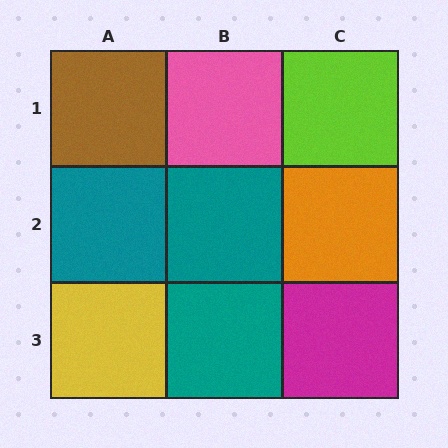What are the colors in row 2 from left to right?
Teal, teal, orange.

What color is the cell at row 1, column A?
Brown.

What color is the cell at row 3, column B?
Teal.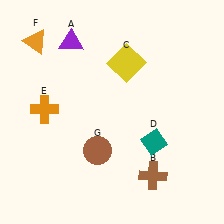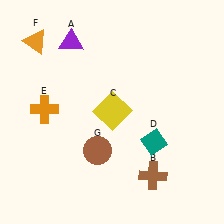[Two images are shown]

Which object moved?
The yellow square (C) moved down.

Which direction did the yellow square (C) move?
The yellow square (C) moved down.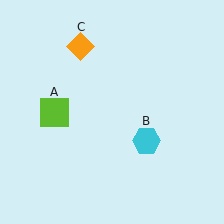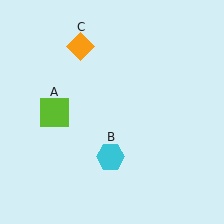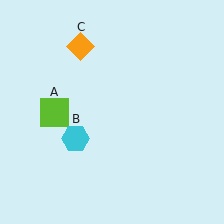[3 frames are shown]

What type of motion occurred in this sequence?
The cyan hexagon (object B) rotated clockwise around the center of the scene.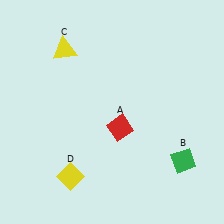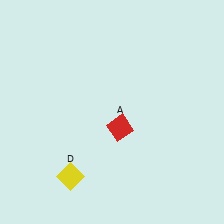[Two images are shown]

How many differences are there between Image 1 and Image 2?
There are 2 differences between the two images.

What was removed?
The yellow triangle (C), the green diamond (B) were removed in Image 2.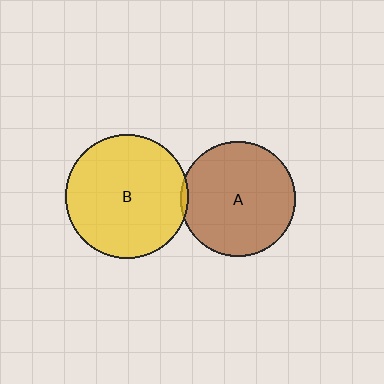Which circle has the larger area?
Circle B (yellow).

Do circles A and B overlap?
Yes.